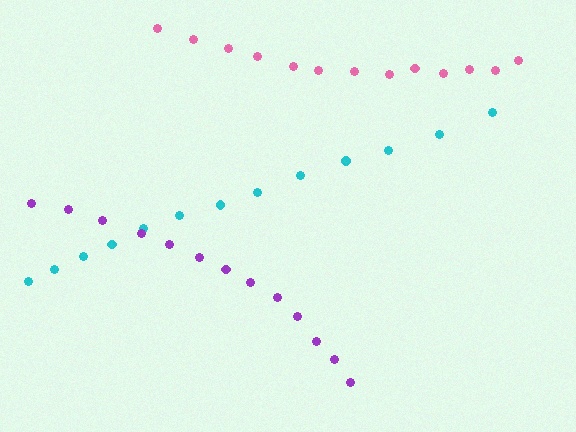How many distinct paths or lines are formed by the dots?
There are 3 distinct paths.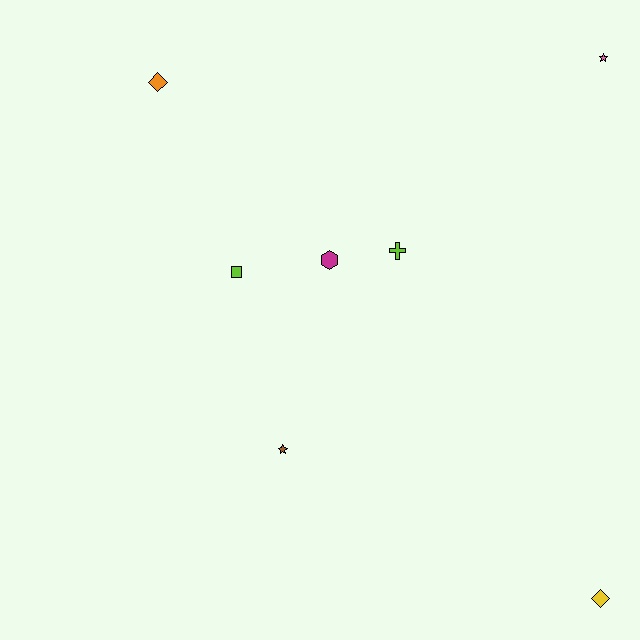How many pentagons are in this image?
There are no pentagons.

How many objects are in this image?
There are 7 objects.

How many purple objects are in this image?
There are no purple objects.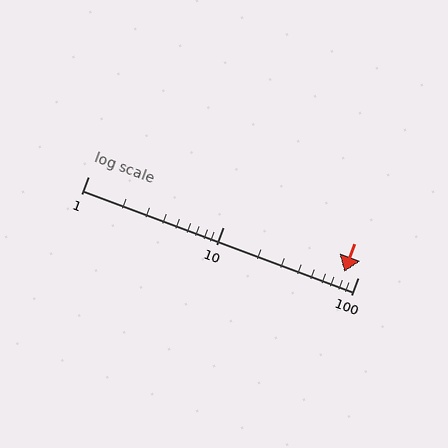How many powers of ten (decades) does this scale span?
The scale spans 2 decades, from 1 to 100.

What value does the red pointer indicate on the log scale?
The pointer indicates approximately 79.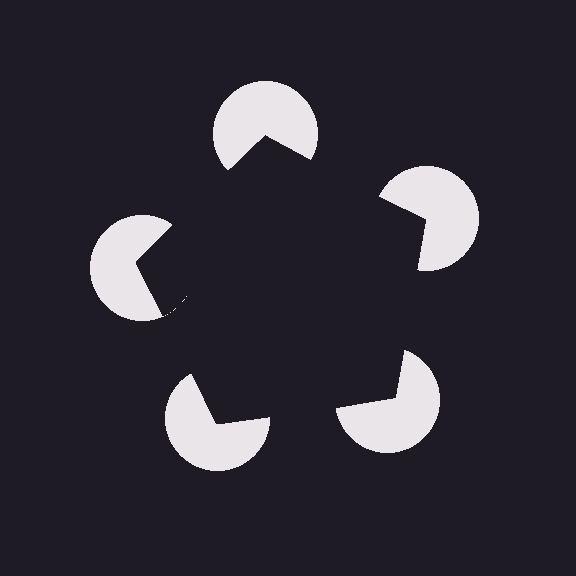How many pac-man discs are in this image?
There are 5 — one at each vertex of the illusory pentagon.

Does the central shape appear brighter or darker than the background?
It typically appears slightly darker than the background, even though no actual brightness change is drawn.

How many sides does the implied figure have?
5 sides.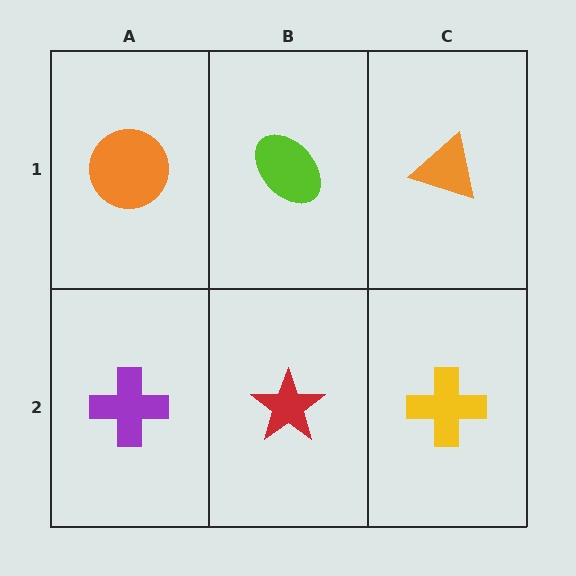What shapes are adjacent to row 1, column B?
A red star (row 2, column B), an orange circle (row 1, column A), an orange triangle (row 1, column C).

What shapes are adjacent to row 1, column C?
A yellow cross (row 2, column C), a lime ellipse (row 1, column B).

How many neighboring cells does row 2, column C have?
2.